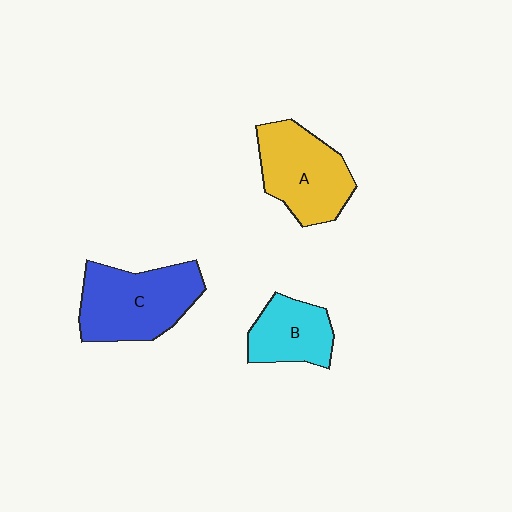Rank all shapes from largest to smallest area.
From largest to smallest: C (blue), A (yellow), B (cyan).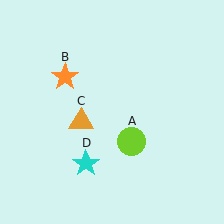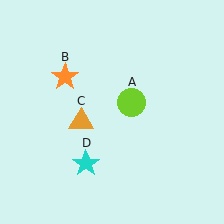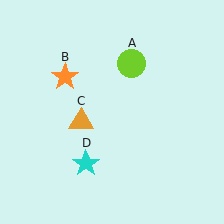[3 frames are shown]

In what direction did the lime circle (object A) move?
The lime circle (object A) moved up.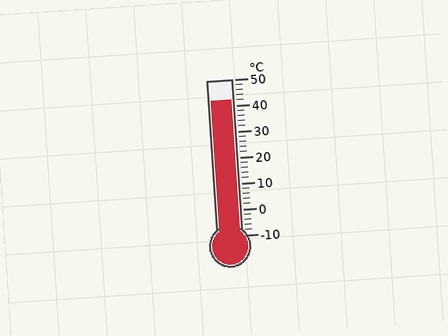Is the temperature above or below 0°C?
The temperature is above 0°C.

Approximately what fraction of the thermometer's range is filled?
The thermometer is filled to approximately 85% of its range.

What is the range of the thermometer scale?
The thermometer scale ranges from -10°C to 50°C.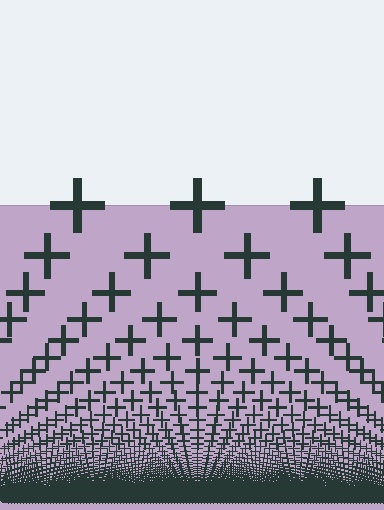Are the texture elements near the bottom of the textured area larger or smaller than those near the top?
Smaller. The gradient is inverted — elements near the bottom are smaller and denser.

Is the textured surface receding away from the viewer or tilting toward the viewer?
The surface appears to tilt toward the viewer. Texture elements get larger and sparser toward the top.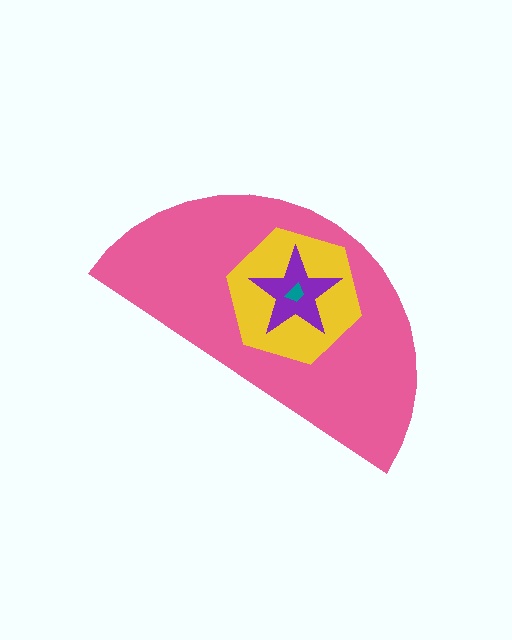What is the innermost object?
The teal trapezoid.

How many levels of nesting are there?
4.